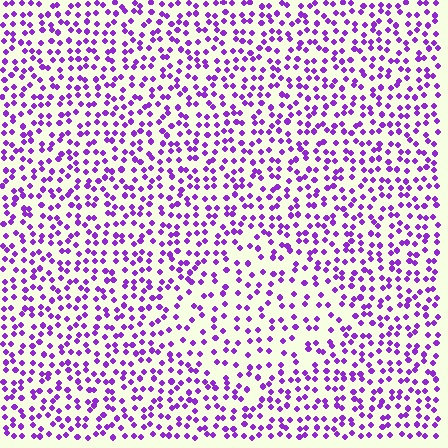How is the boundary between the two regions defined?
The boundary is defined by a change in element density (approximately 1.6x ratio). All elements are the same color, size, and shape.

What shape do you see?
I see a diamond.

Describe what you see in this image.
The image contains small purple elements arranged at two different densities. A diamond-shaped region is visible where the elements are less densely packed than the surrounding area.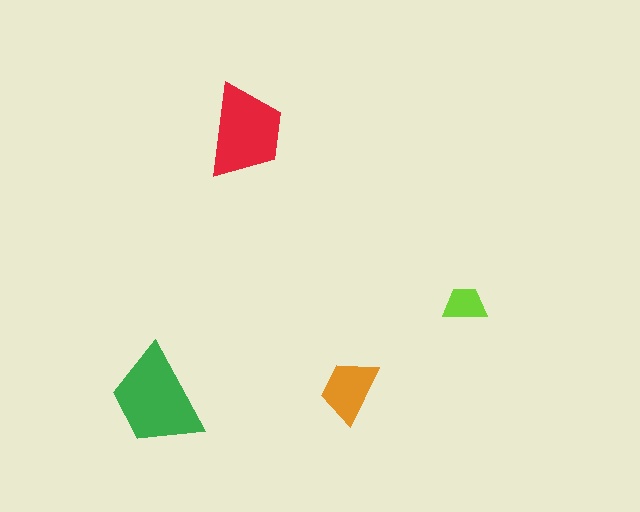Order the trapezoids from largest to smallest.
the green one, the red one, the orange one, the lime one.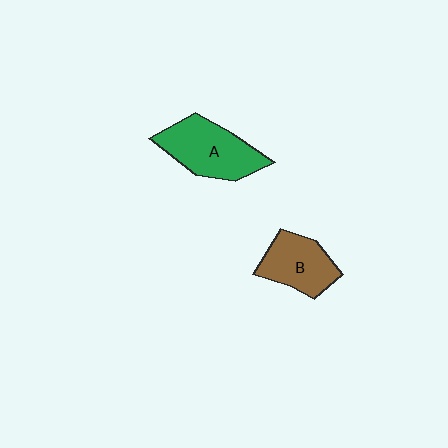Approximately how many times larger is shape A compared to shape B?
Approximately 1.3 times.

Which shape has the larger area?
Shape A (green).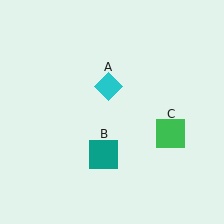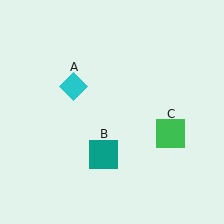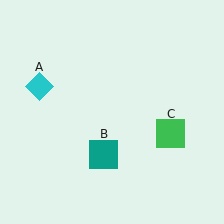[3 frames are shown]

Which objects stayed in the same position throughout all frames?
Teal square (object B) and green square (object C) remained stationary.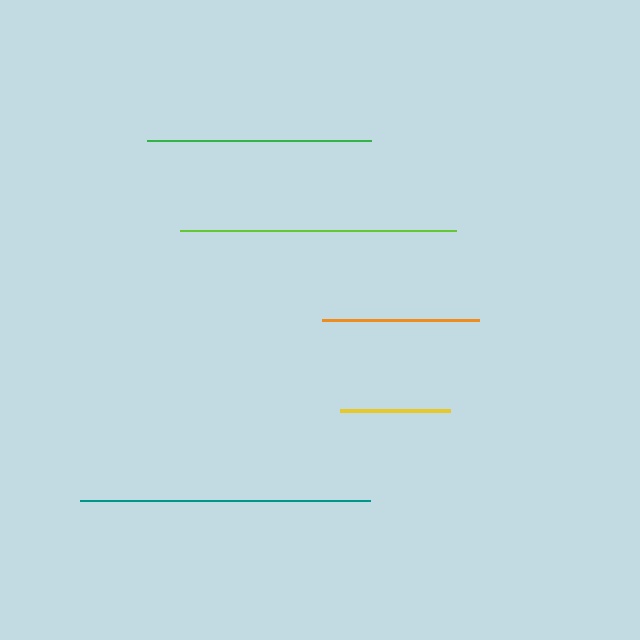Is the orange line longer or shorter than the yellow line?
The orange line is longer than the yellow line.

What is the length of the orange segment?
The orange segment is approximately 157 pixels long.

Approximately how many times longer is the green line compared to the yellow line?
The green line is approximately 2.0 times the length of the yellow line.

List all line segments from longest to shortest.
From longest to shortest: teal, lime, green, orange, yellow.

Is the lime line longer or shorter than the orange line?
The lime line is longer than the orange line.